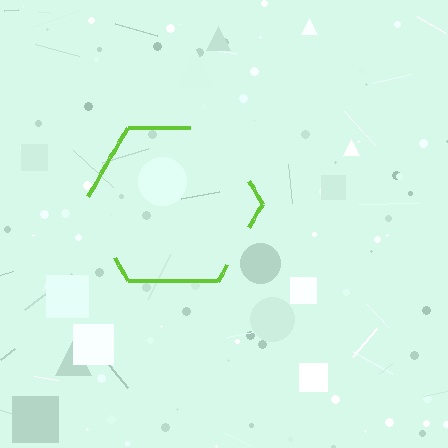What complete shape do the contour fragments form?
The contour fragments form a hexagon.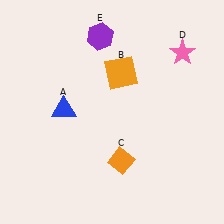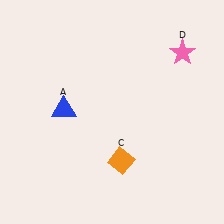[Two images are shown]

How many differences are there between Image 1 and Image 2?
There are 2 differences between the two images.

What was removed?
The orange square (B), the purple hexagon (E) were removed in Image 2.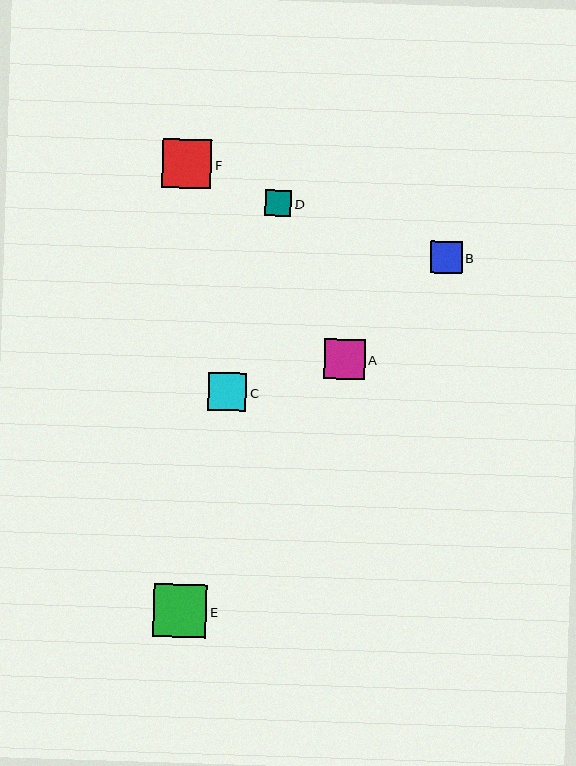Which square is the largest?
Square E is the largest with a size of approximately 53 pixels.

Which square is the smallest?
Square D is the smallest with a size of approximately 26 pixels.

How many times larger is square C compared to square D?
Square C is approximately 1.5 times the size of square D.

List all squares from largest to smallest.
From largest to smallest: E, F, A, C, B, D.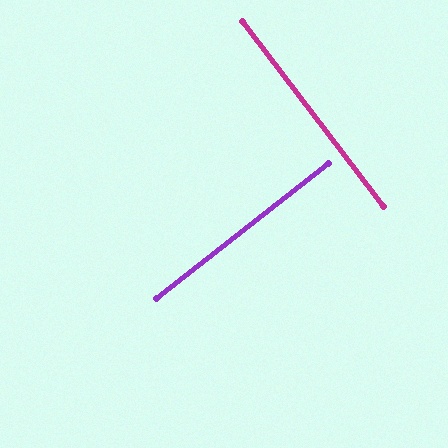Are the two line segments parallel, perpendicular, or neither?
Perpendicular — they meet at approximately 89°.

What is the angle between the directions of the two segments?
Approximately 89 degrees.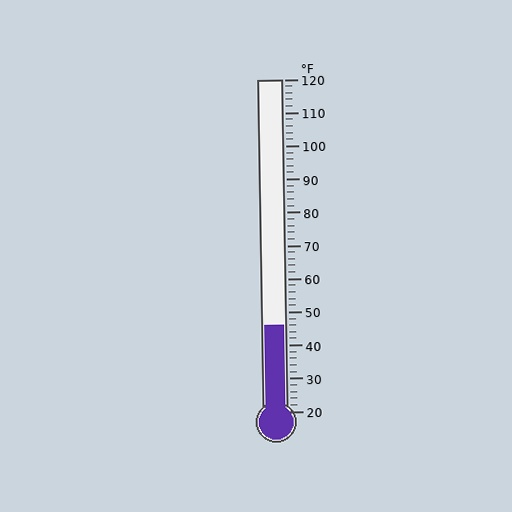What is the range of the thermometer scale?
The thermometer scale ranges from 20°F to 120°F.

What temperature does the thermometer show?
The thermometer shows approximately 46°F.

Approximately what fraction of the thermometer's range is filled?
The thermometer is filled to approximately 25% of its range.